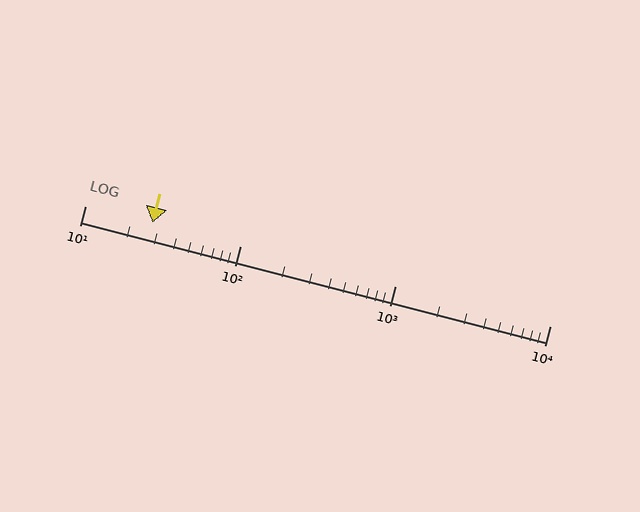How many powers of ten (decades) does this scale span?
The scale spans 3 decades, from 10 to 10000.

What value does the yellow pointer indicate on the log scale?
The pointer indicates approximately 27.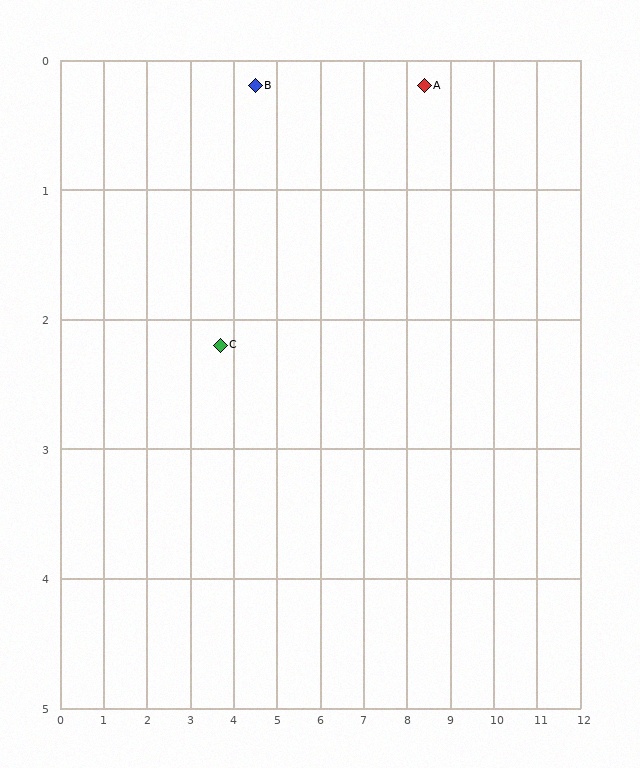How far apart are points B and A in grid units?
Points B and A are about 3.9 grid units apart.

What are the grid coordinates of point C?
Point C is at approximately (3.7, 2.2).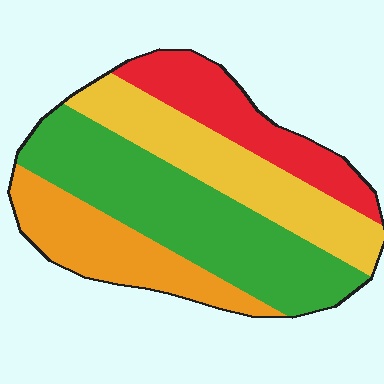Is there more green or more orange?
Green.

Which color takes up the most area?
Green, at roughly 40%.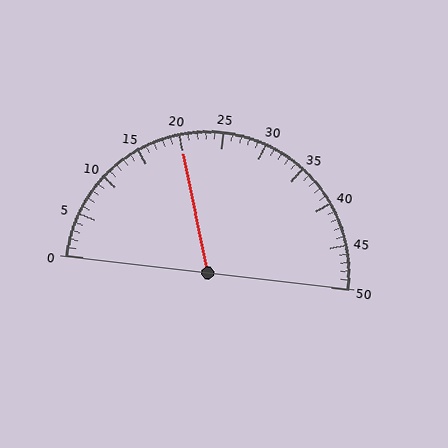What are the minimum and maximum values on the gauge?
The gauge ranges from 0 to 50.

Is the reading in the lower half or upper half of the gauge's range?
The reading is in the lower half of the range (0 to 50).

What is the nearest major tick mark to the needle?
The nearest major tick mark is 20.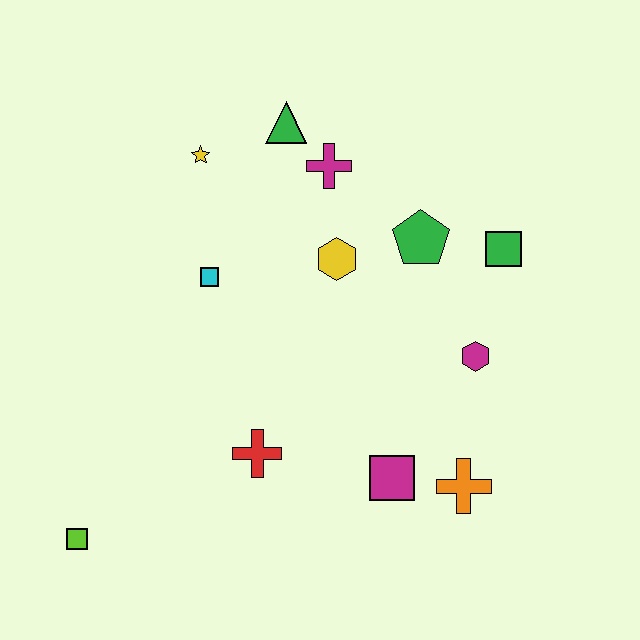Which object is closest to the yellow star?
The green triangle is closest to the yellow star.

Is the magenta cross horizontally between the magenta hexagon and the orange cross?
No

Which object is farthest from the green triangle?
The lime square is farthest from the green triangle.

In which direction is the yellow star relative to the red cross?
The yellow star is above the red cross.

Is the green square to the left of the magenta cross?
No